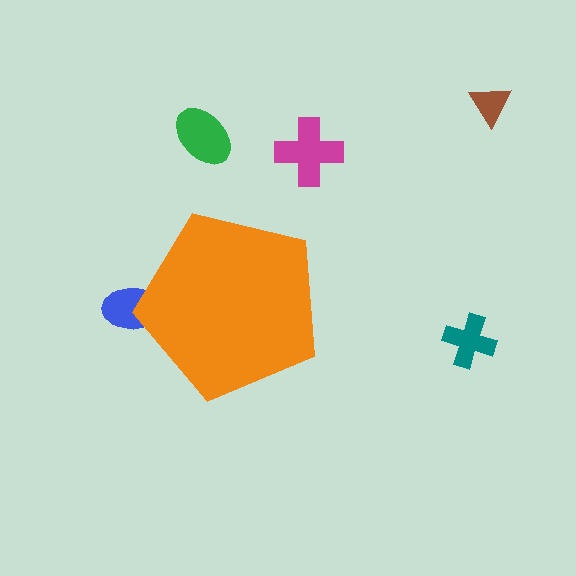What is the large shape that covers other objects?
An orange pentagon.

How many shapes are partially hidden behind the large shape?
1 shape is partially hidden.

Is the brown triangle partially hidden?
No, the brown triangle is fully visible.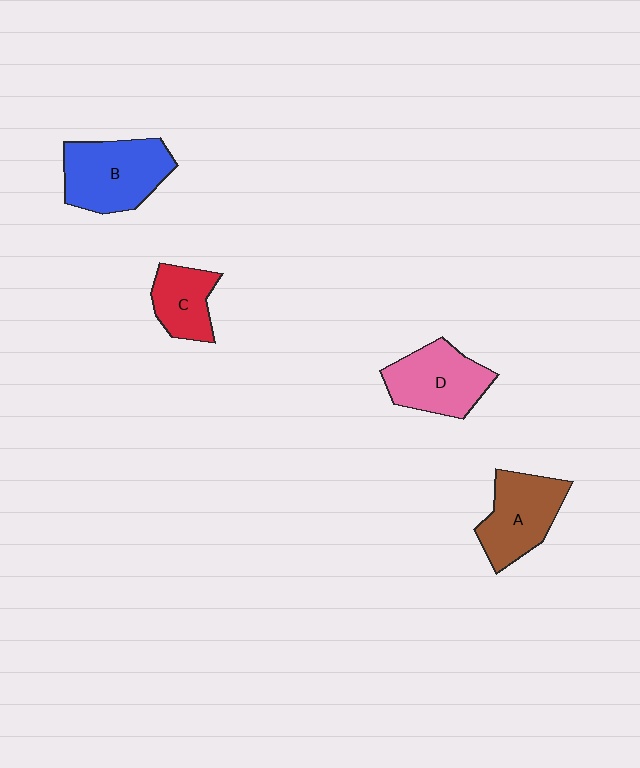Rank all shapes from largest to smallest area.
From largest to smallest: B (blue), D (pink), A (brown), C (red).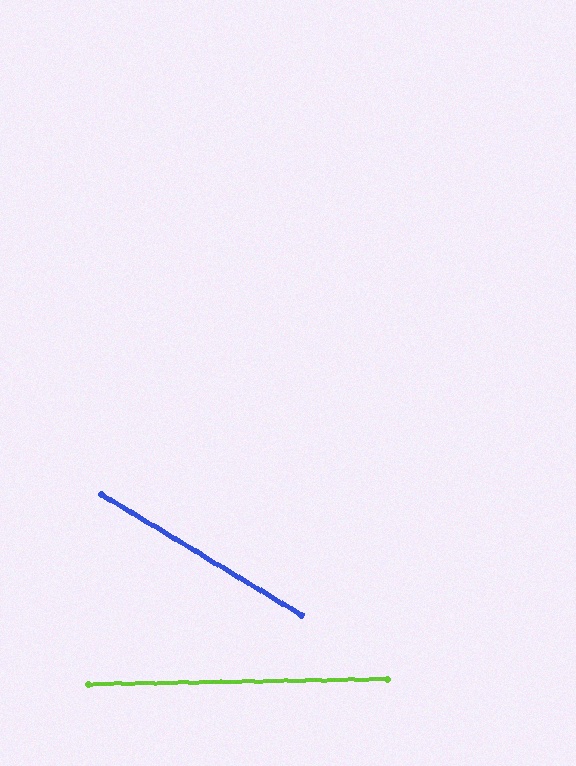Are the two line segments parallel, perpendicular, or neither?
Neither parallel nor perpendicular — they differ by about 32°.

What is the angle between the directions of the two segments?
Approximately 32 degrees.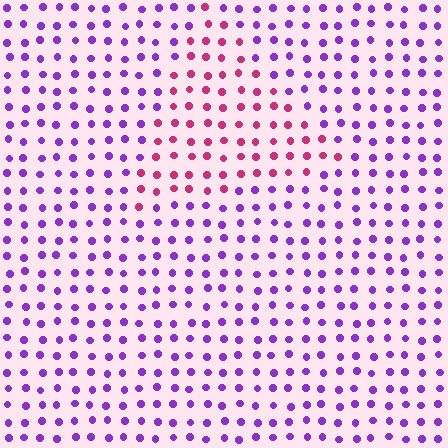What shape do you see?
I see a triangle.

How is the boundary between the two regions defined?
The boundary is defined purely by a slight shift in hue (about 55 degrees). Spacing, size, and orientation are identical on both sides.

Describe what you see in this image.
The image is filled with small purple elements in a uniform arrangement. A triangle-shaped region is visible where the elements are tinted to a slightly different hue, forming a subtle color boundary.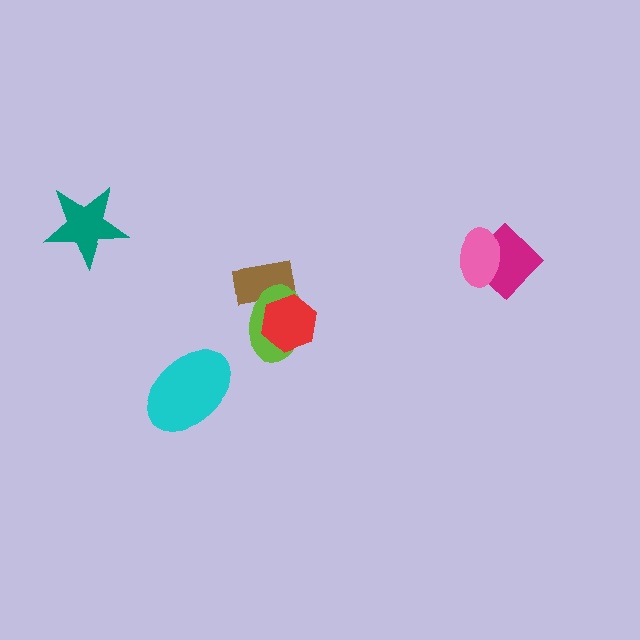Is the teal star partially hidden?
No, no other shape covers it.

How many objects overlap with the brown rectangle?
2 objects overlap with the brown rectangle.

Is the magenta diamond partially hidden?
Yes, it is partially covered by another shape.